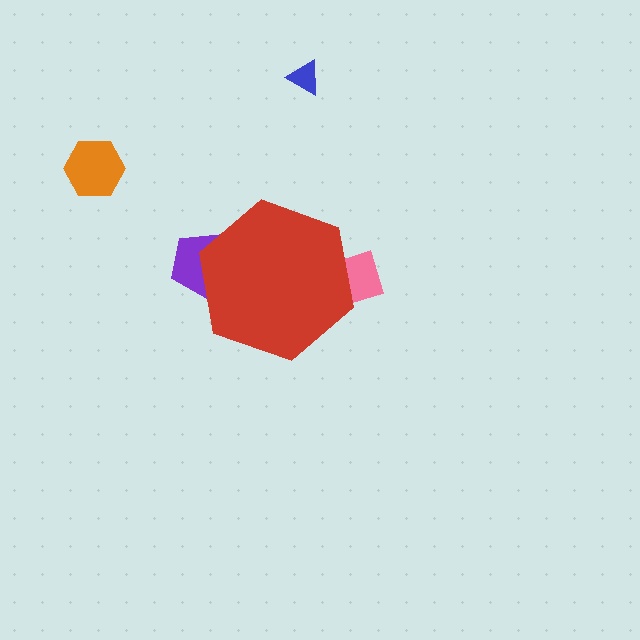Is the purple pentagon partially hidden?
Yes, the purple pentagon is partially hidden behind the red hexagon.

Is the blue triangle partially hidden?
No, the blue triangle is fully visible.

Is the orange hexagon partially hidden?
No, the orange hexagon is fully visible.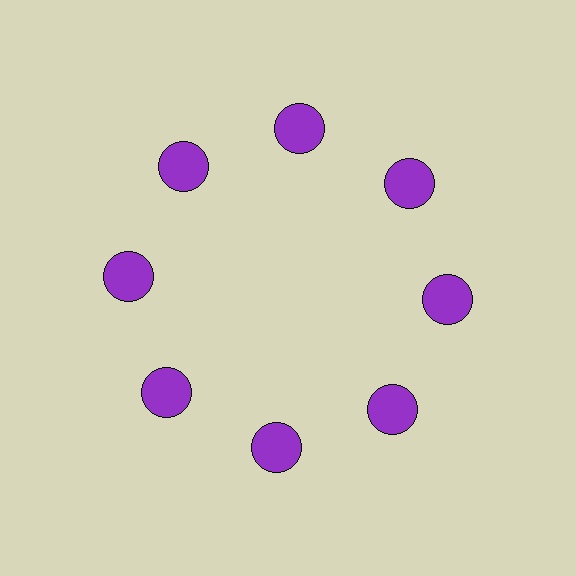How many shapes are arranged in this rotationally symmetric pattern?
There are 8 shapes, arranged in 8 groups of 1.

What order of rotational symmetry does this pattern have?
This pattern has 8-fold rotational symmetry.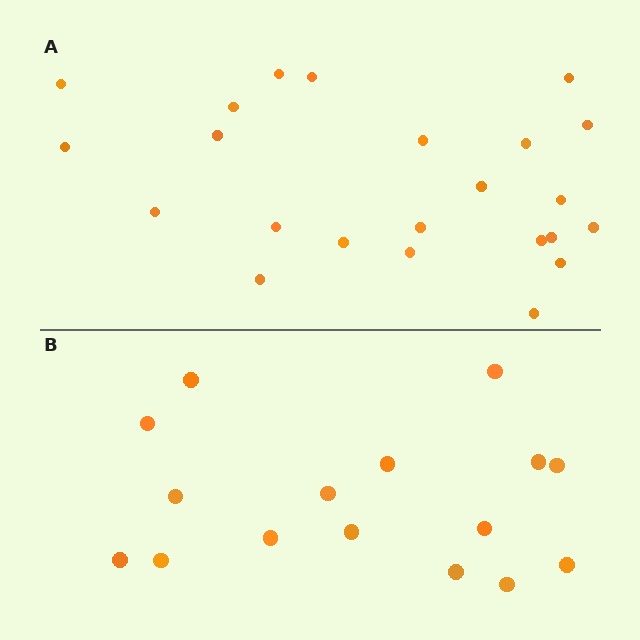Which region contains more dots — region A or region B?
Region A (the top region) has more dots.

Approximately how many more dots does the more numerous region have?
Region A has roughly 8 or so more dots than region B.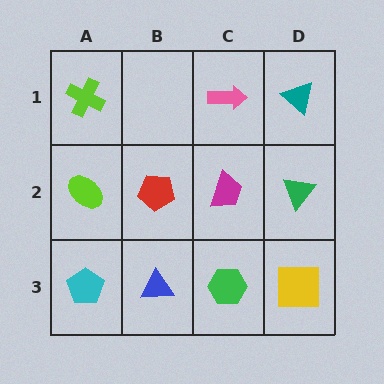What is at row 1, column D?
A teal triangle.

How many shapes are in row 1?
3 shapes.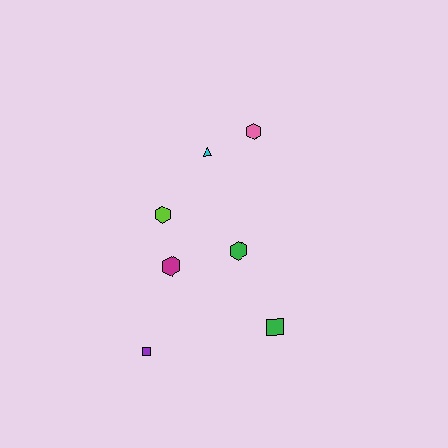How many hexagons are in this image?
There are 4 hexagons.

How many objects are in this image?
There are 7 objects.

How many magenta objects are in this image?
There is 1 magenta object.